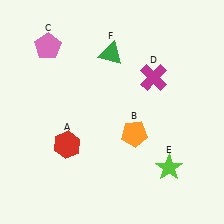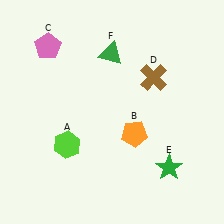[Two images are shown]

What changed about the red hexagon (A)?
In Image 1, A is red. In Image 2, it changed to lime.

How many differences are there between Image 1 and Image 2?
There are 3 differences between the two images.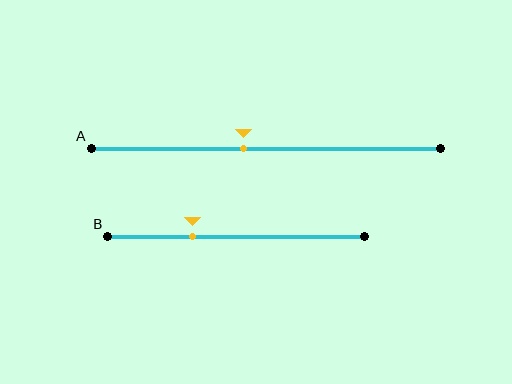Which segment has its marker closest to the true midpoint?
Segment A has its marker closest to the true midpoint.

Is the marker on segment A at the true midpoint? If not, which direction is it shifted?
No, the marker on segment A is shifted to the left by about 6% of the segment length.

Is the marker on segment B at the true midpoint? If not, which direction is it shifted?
No, the marker on segment B is shifted to the left by about 17% of the segment length.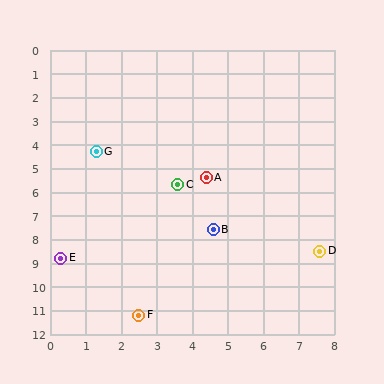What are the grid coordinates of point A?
Point A is at approximately (4.4, 5.4).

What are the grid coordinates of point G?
Point G is at approximately (1.3, 4.3).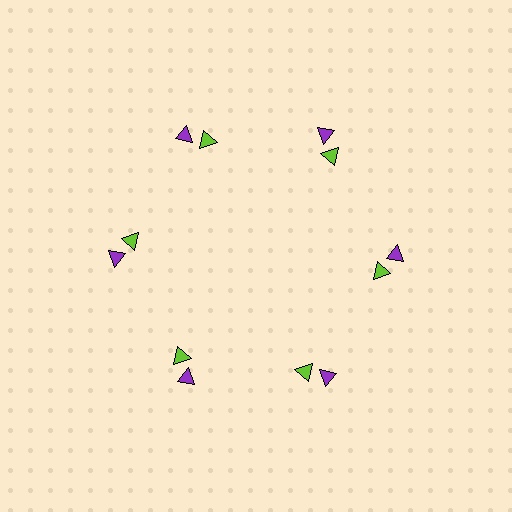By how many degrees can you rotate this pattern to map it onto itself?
The pattern maps onto itself every 60 degrees of rotation.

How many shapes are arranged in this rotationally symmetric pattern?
There are 12 shapes, arranged in 6 groups of 2.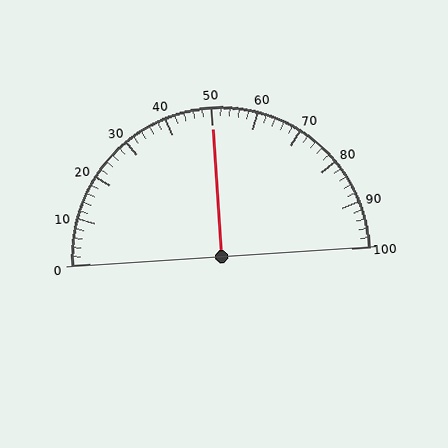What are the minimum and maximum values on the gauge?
The gauge ranges from 0 to 100.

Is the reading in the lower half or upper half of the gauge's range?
The reading is in the upper half of the range (0 to 100).